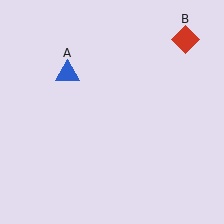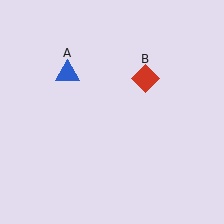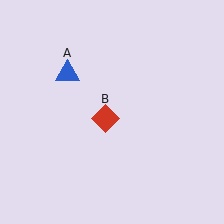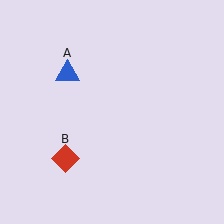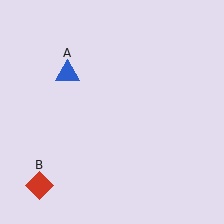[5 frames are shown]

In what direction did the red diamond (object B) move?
The red diamond (object B) moved down and to the left.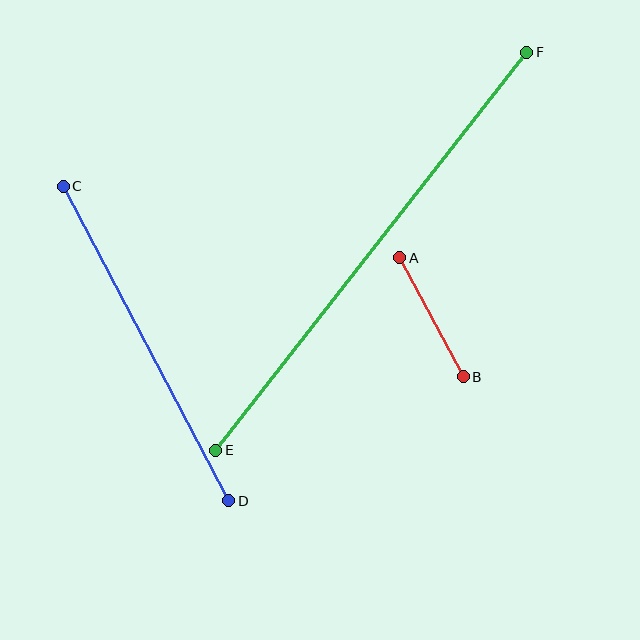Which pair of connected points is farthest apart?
Points E and F are farthest apart.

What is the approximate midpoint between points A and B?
The midpoint is at approximately (431, 317) pixels.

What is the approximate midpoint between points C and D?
The midpoint is at approximately (146, 344) pixels.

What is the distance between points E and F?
The distance is approximately 505 pixels.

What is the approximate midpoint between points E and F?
The midpoint is at approximately (371, 251) pixels.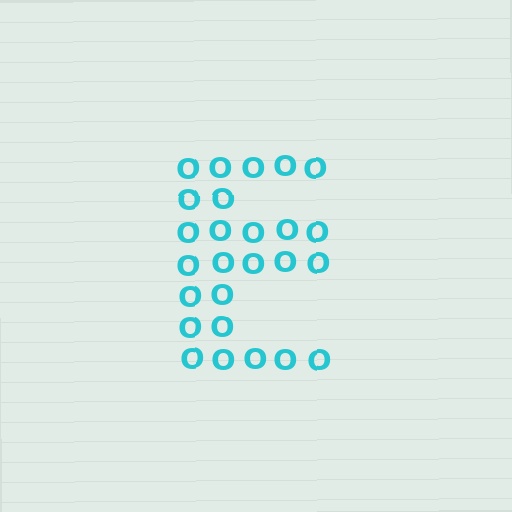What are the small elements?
The small elements are letter O's.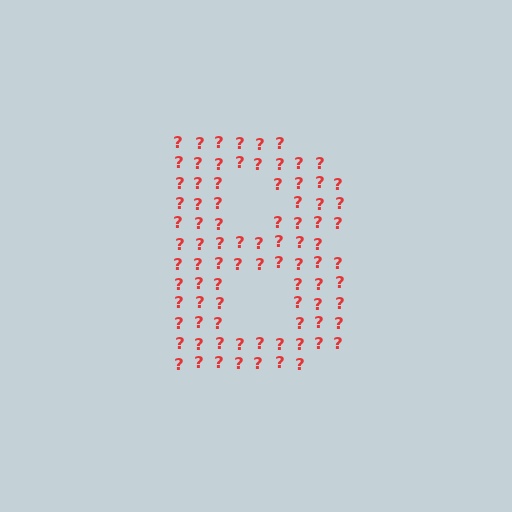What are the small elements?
The small elements are question marks.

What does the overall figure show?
The overall figure shows the letter B.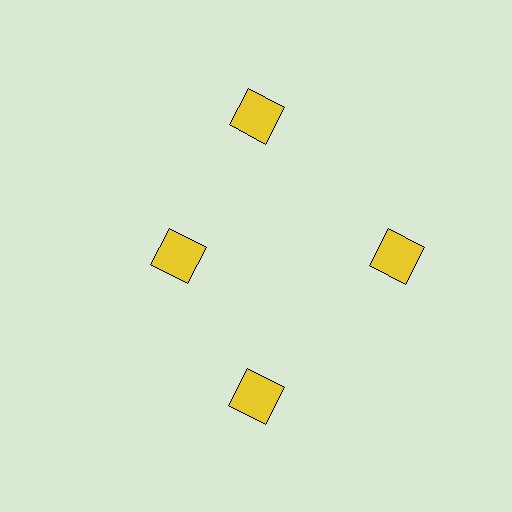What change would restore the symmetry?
The symmetry would be restored by moving it outward, back onto the ring so that all 4 squares sit at equal angles and equal distance from the center.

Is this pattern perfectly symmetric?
No. The 4 yellow squares are arranged in a ring, but one element near the 9 o'clock position is pulled inward toward the center, breaking the 4-fold rotational symmetry.